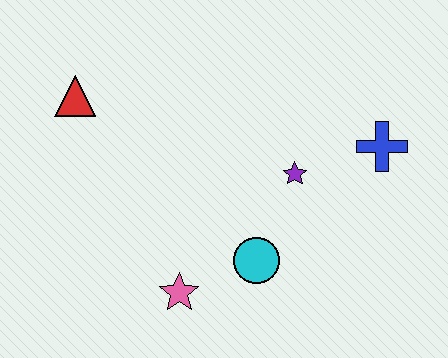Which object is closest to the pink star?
The cyan circle is closest to the pink star.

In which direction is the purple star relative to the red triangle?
The purple star is to the right of the red triangle.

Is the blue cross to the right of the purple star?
Yes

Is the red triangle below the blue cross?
No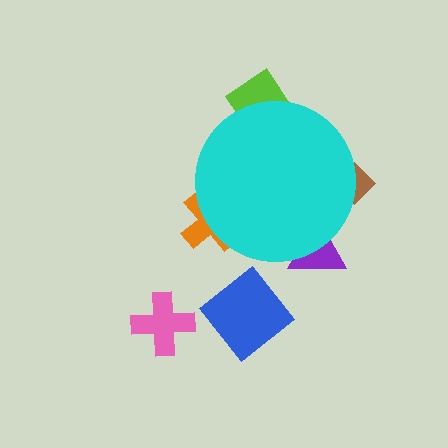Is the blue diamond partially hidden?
No, the blue diamond is fully visible.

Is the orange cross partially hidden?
Yes, the orange cross is partially hidden behind the cyan circle.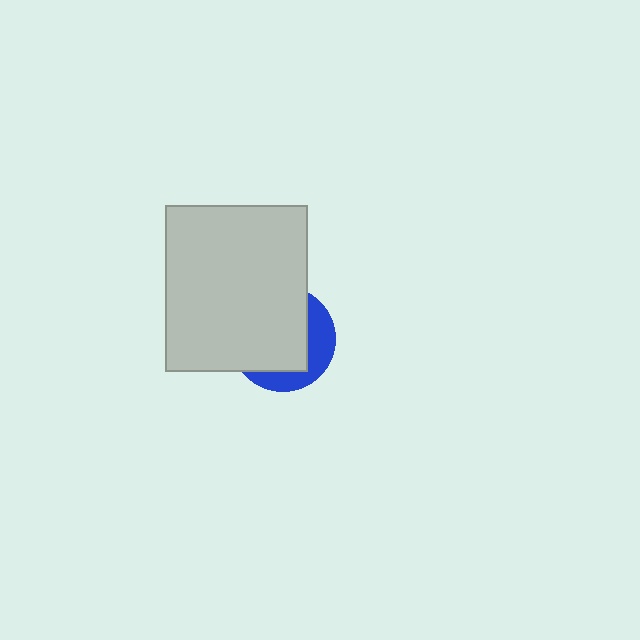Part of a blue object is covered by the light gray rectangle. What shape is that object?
It is a circle.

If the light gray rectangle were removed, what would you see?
You would see the complete blue circle.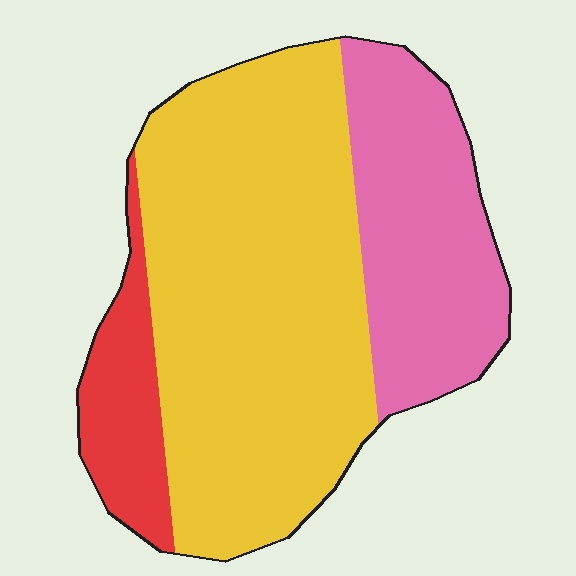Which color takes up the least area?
Red, at roughly 10%.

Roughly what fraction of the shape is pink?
Pink takes up about one quarter (1/4) of the shape.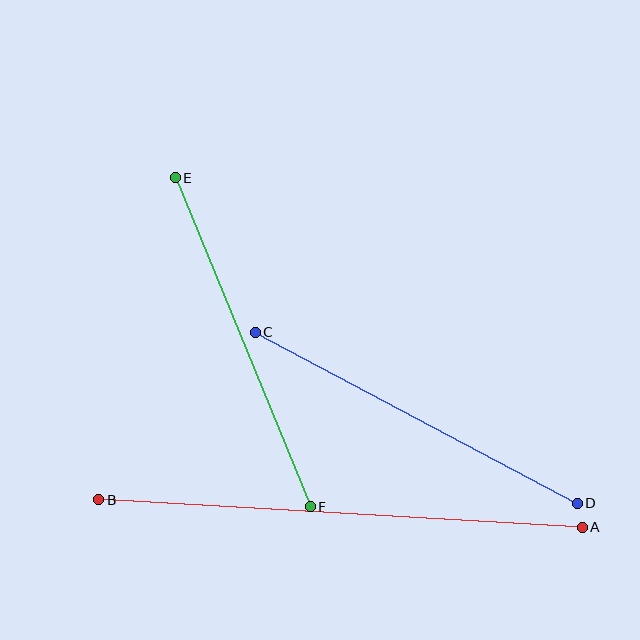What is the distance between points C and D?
The distance is approximately 365 pixels.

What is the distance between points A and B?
The distance is approximately 484 pixels.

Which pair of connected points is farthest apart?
Points A and B are farthest apart.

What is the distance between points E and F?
The distance is approximately 356 pixels.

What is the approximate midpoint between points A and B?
The midpoint is at approximately (341, 514) pixels.